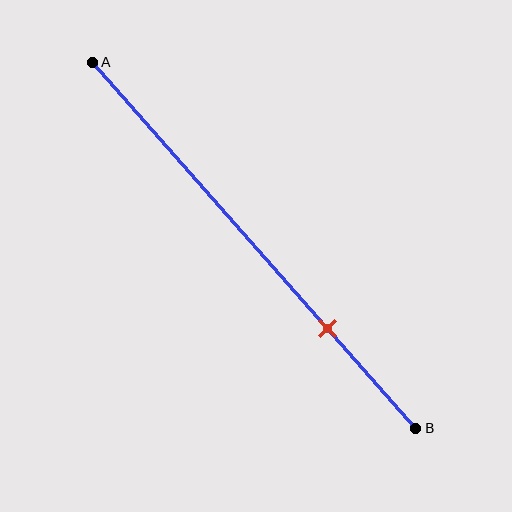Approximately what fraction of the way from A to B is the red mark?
The red mark is approximately 75% of the way from A to B.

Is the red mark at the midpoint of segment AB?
No, the mark is at about 75% from A, not at the 50% midpoint.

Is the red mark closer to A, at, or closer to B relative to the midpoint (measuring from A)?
The red mark is closer to point B than the midpoint of segment AB.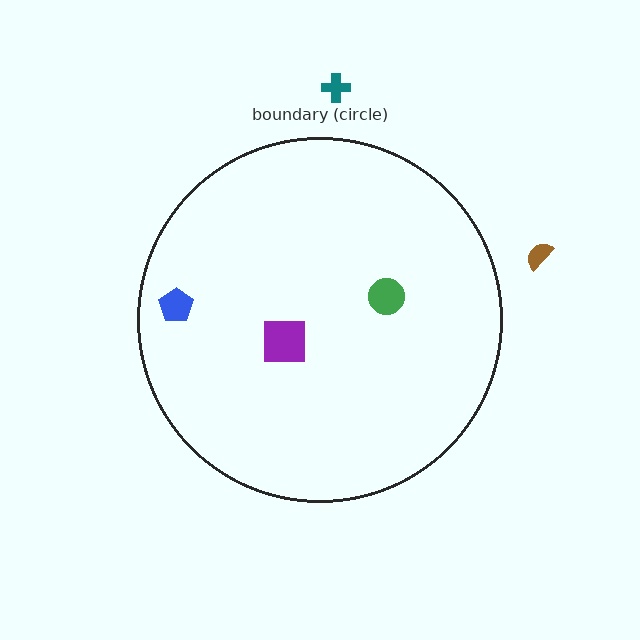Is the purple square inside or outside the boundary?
Inside.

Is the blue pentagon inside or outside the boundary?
Inside.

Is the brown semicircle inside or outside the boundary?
Outside.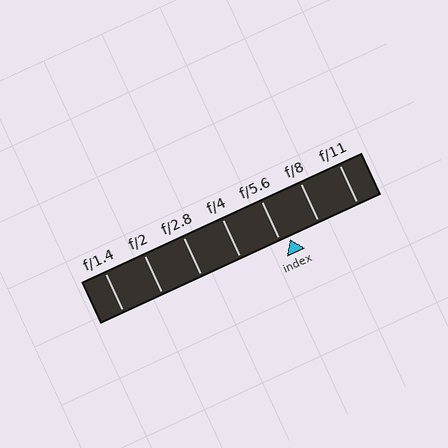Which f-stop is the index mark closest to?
The index mark is closest to f/5.6.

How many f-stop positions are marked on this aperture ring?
There are 7 f-stop positions marked.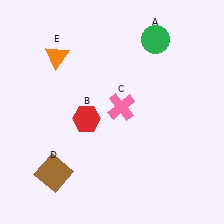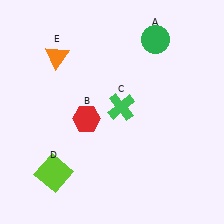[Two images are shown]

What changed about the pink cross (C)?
In Image 1, C is pink. In Image 2, it changed to green.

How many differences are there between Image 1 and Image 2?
There are 2 differences between the two images.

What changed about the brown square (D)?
In Image 1, D is brown. In Image 2, it changed to lime.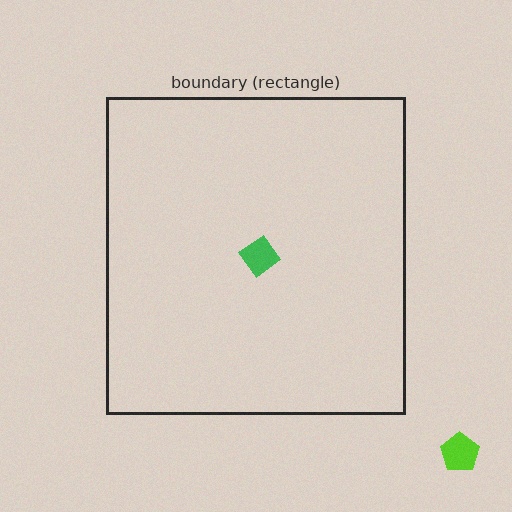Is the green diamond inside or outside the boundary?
Inside.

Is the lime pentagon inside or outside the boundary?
Outside.